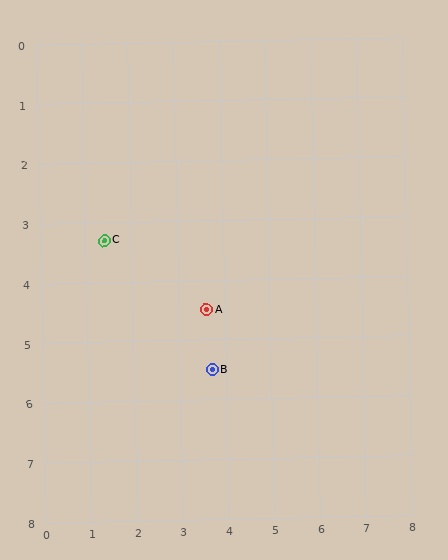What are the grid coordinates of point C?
Point C is at approximately (1.4, 3.3).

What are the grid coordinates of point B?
Point B is at approximately (3.7, 5.5).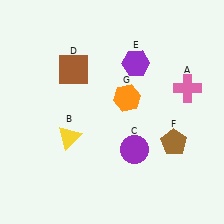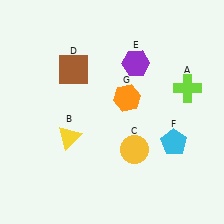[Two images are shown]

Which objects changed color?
A changed from pink to lime. C changed from purple to yellow. F changed from brown to cyan.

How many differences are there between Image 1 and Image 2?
There are 3 differences between the two images.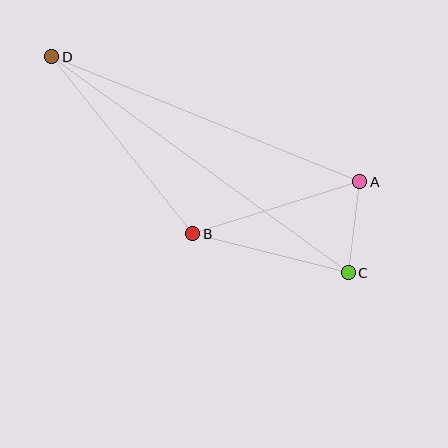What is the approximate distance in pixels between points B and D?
The distance between B and D is approximately 226 pixels.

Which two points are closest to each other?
Points A and C are closest to each other.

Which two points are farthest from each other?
Points C and D are farthest from each other.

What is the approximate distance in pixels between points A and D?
The distance between A and D is approximately 333 pixels.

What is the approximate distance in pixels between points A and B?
The distance between A and B is approximately 175 pixels.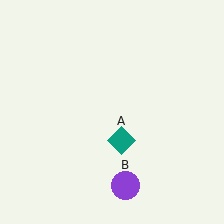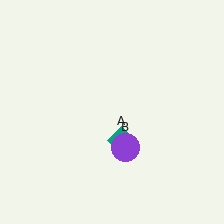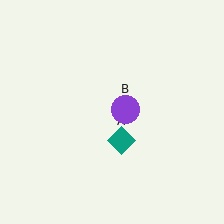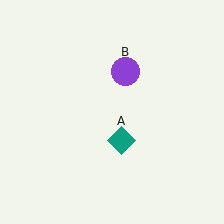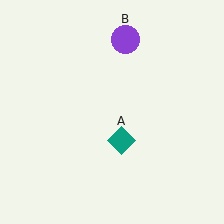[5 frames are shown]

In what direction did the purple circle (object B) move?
The purple circle (object B) moved up.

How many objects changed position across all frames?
1 object changed position: purple circle (object B).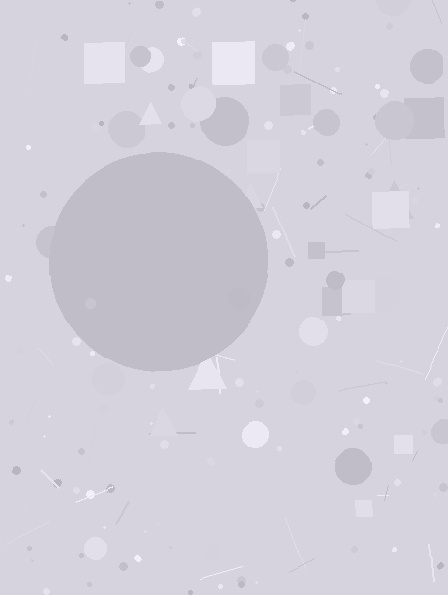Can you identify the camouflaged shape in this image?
The camouflaged shape is a circle.